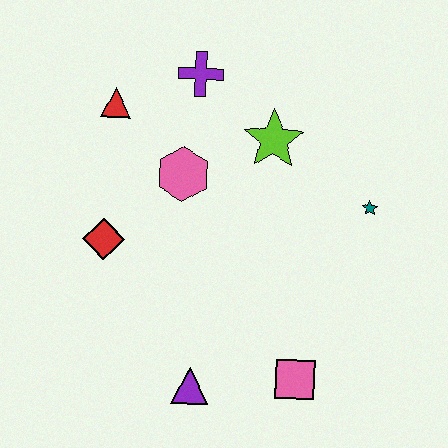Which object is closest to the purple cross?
The red triangle is closest to the purple cross.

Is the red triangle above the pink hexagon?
Yes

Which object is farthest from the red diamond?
The teal star is farthest from the red diamond.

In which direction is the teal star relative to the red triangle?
The teal star is to the right of the red triangle.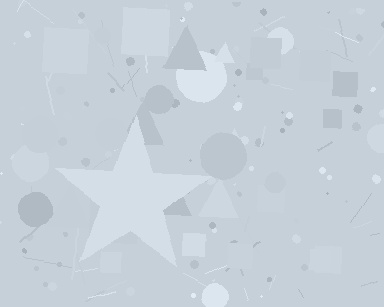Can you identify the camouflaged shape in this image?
The camouflaged shape is a star.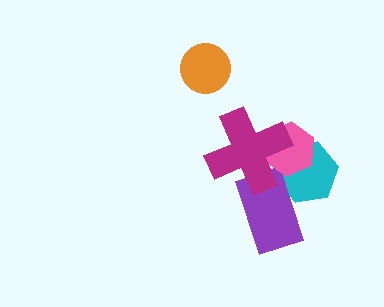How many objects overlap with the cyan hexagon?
3 objects overlap with the cyan hexagon.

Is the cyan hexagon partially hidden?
Yes, it is partially covered by another shape.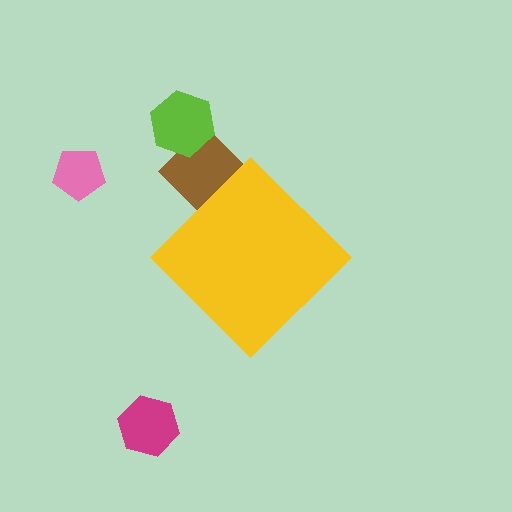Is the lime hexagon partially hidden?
No, the lime hexagon is fully visible.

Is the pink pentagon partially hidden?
No, the pink pentagon is fully visible.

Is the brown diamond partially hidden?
Yes, the brown diamond is partially hidden behind the yellow diamond.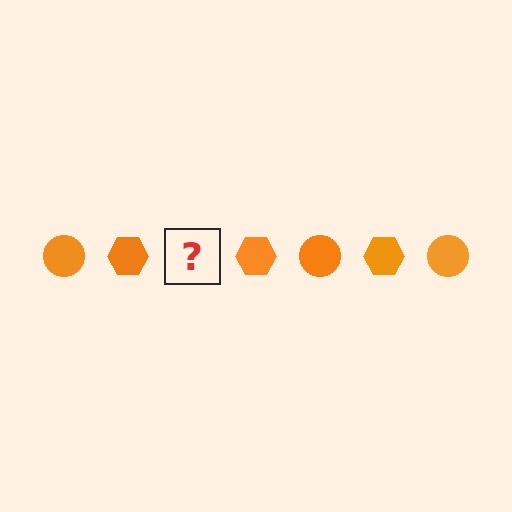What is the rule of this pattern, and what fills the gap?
The rule is that the pattern cycles through circle, hexagon shapes in orange. The gap should be filled with an orange circle.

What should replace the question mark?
The question mark should be replaced with an orange circle.